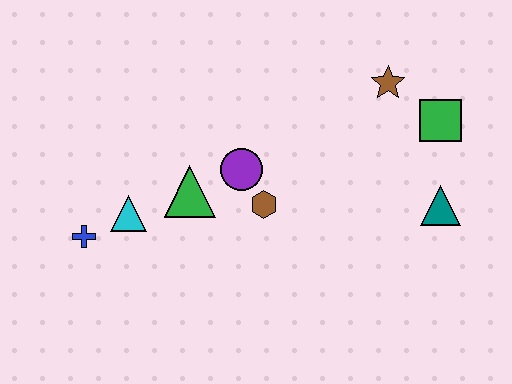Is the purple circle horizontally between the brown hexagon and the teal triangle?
No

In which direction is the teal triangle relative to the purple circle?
The teal triangle is to the right of the purple circle.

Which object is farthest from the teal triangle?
The blue cross is farthest from the teal triangle.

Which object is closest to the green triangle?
The purple circle is closest to the green triangle.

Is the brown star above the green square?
Yes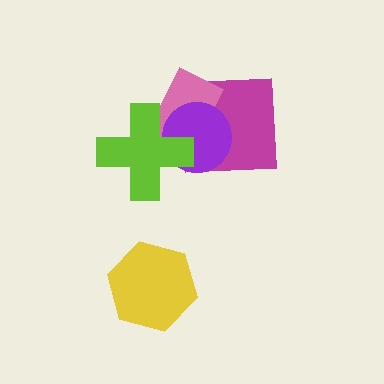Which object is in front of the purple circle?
The lime cross is in front of the purple circle.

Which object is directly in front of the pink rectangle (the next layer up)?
The purple circle is directly in front of the pink rectangle.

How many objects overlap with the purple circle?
3 objects overlap with the purple circle.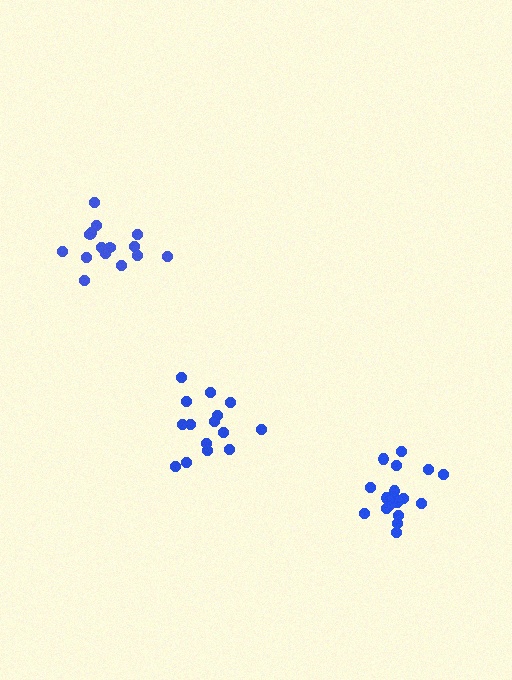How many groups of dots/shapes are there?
There are 3 groups.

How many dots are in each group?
Group 1: 15 dots, Group 2: 18 dots, Group 3: 15 dots (48 total).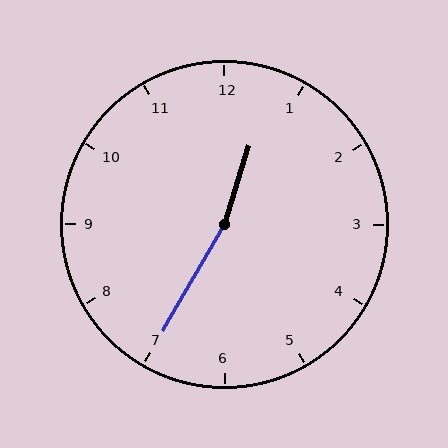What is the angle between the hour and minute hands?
Approximately 168 degrees.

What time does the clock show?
12:35.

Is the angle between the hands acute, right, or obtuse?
It is obtuse.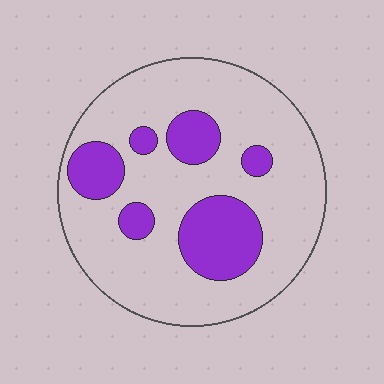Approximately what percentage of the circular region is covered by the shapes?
Approximately 25%.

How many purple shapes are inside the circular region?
6.